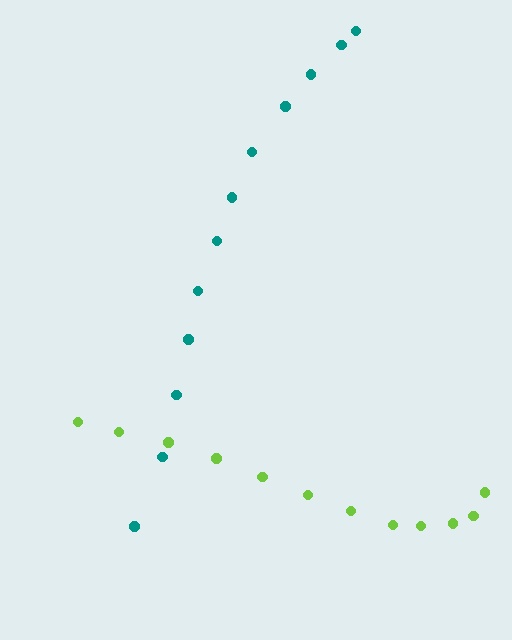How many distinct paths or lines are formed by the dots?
There are 2 distinct paths.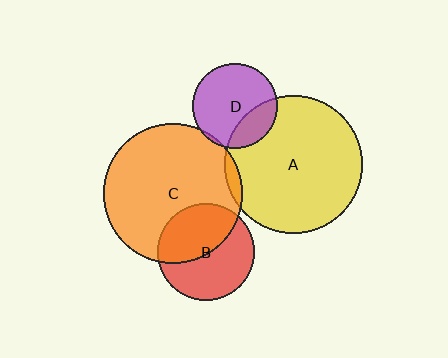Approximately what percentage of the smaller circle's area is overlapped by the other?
Approximately 25%.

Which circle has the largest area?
Circle C (orange).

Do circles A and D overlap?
Yes.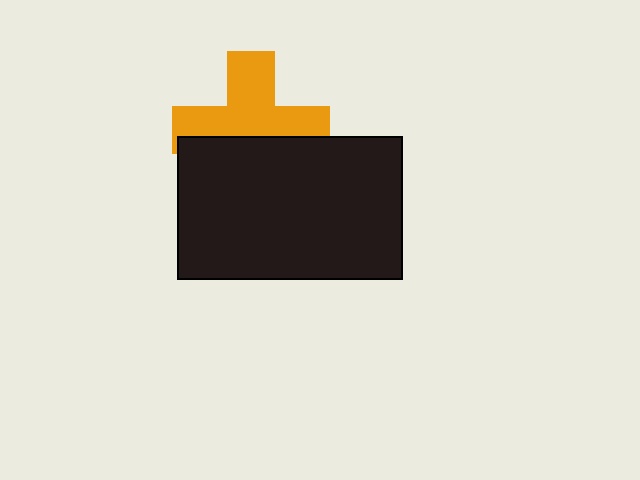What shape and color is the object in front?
The object in front is a black rectangle.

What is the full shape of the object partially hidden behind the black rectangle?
The partially hidden object is an orange cross.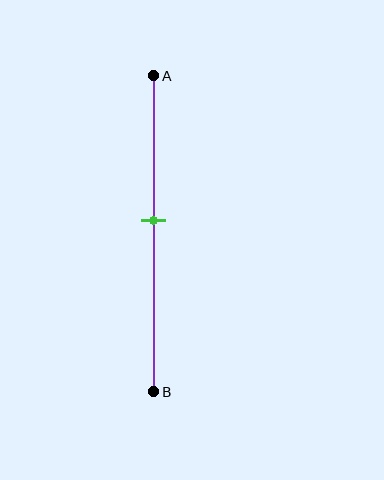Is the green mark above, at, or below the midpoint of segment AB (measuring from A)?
The green mark is above the midpoint of segment AB.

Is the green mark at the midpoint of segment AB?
No, the mark is at about 45% from A, not at the 50% midpoint.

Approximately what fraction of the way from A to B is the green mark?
The green mark is approximately 45% of the way from A to B.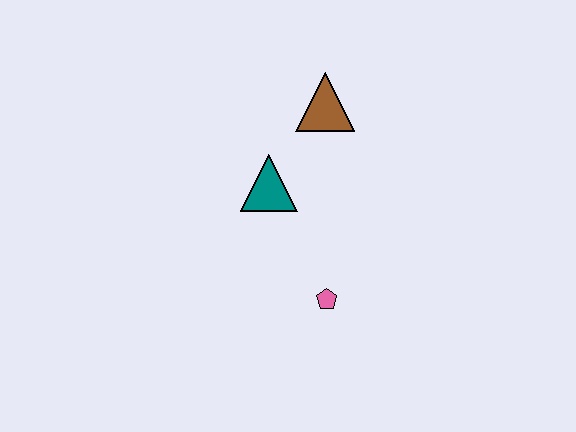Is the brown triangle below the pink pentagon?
No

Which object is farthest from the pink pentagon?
The brown triangle is farthest from the pink pentagon.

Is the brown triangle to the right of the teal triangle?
Yes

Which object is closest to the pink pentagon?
The teal triangle is closest to the pink pentagon.